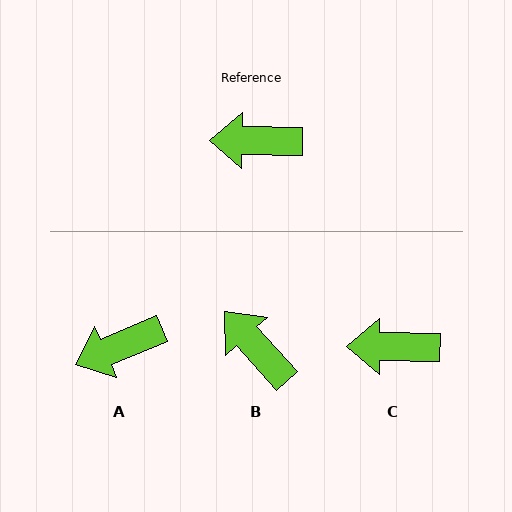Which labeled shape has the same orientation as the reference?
C.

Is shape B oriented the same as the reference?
No, it is off by about 47 degrees.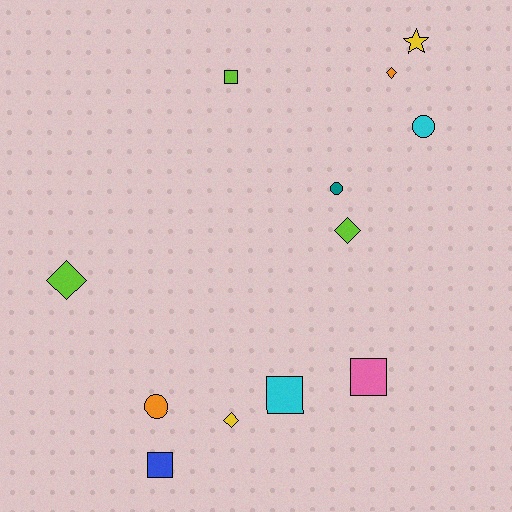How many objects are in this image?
There are 12 objects.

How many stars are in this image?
There is 1 star.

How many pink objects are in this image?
There is 1 pink object.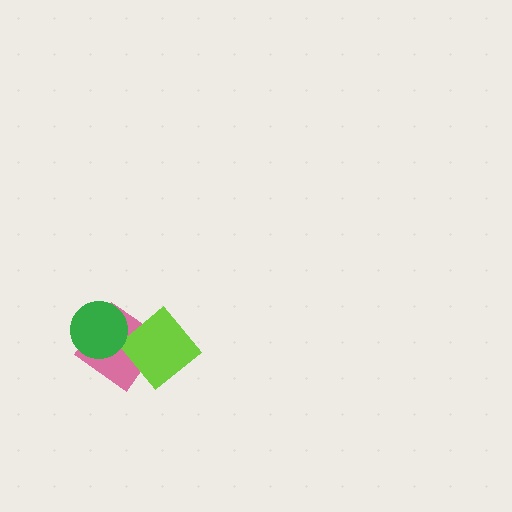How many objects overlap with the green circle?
2 objects overlap with the green circle.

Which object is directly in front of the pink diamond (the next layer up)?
The lime diamond is directly in front of the pink diamond.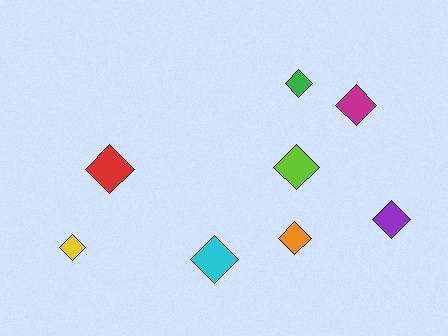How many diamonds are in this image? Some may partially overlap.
There are 8 diamonds.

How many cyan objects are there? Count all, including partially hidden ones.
There is 1 cyan object.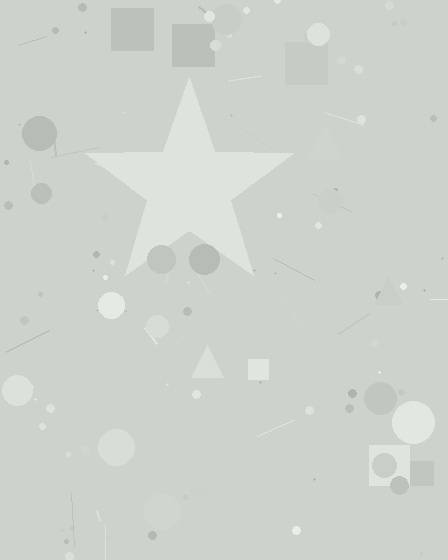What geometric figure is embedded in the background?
A star is embedded in the background.